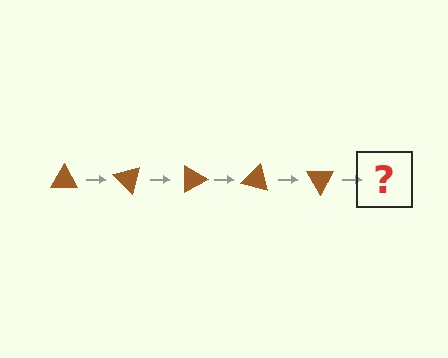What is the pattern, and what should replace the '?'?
The pattern is that the triangle rotates 45 degrees each step. The '?' should be a brown triangle rotated 225 degrees.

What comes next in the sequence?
The next element should be a brown triangle rotated 225 degrees.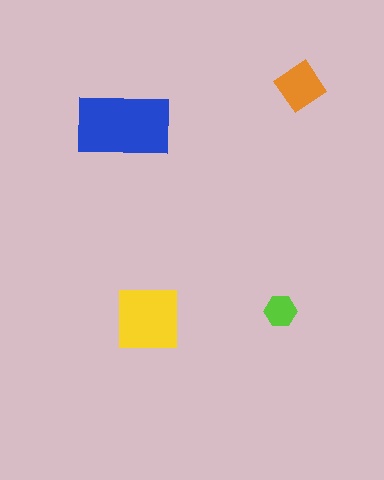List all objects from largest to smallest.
The blue rectangle, the yellow square, the orange diamond, the lime hexagon.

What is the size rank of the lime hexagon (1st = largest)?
4th.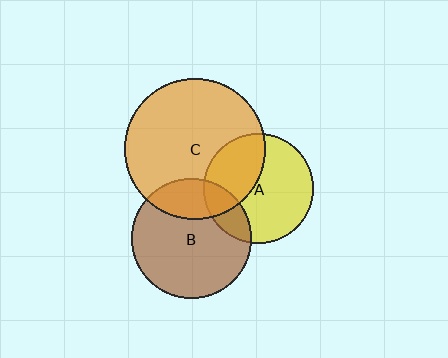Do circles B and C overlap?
Yes.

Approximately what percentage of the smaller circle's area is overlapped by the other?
Approximately 25%.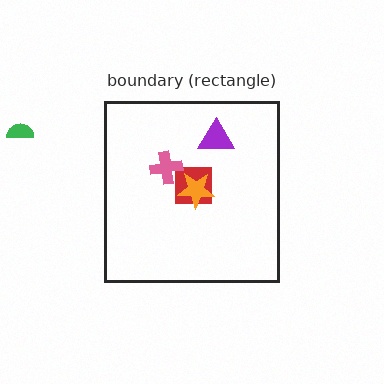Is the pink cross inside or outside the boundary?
Inside.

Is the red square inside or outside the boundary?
Inside.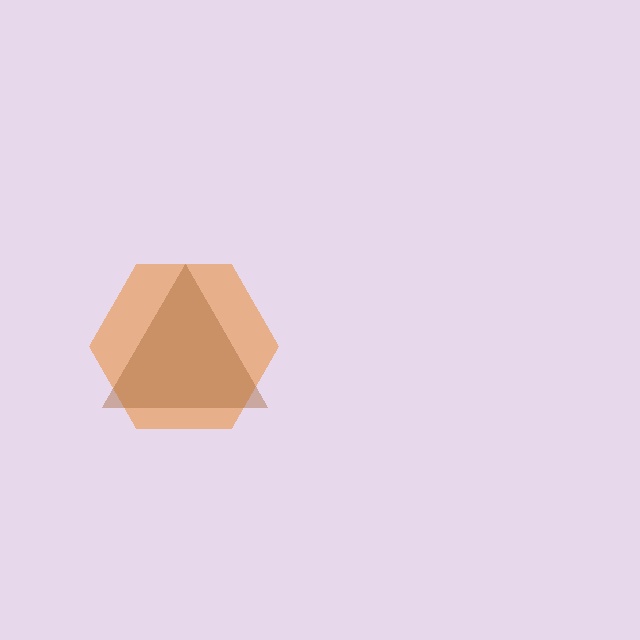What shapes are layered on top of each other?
The layered shapes are: an orange hexagon, a brown triangle.